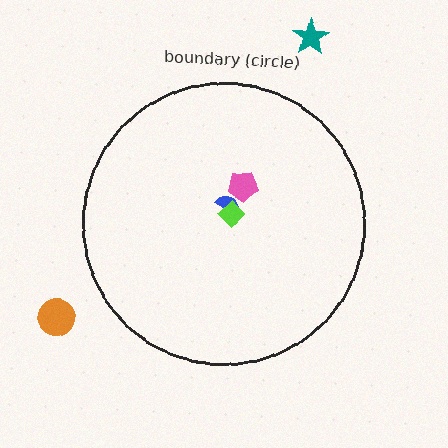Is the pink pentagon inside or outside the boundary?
Inside.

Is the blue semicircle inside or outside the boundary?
Inside.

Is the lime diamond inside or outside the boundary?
Inside.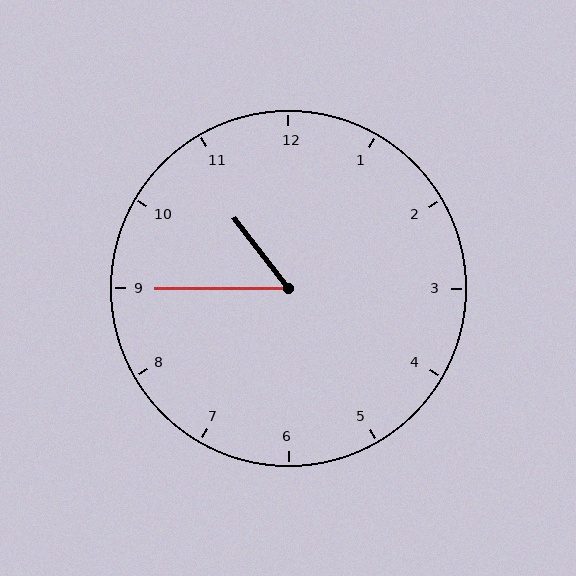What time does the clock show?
10:45.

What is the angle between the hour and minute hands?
Approximately 52 degrees.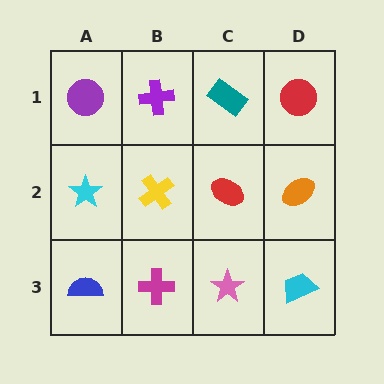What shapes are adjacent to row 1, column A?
A cyan star (row 2, column A), a purple cross (row 1, column B).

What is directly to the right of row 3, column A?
A magenta cross.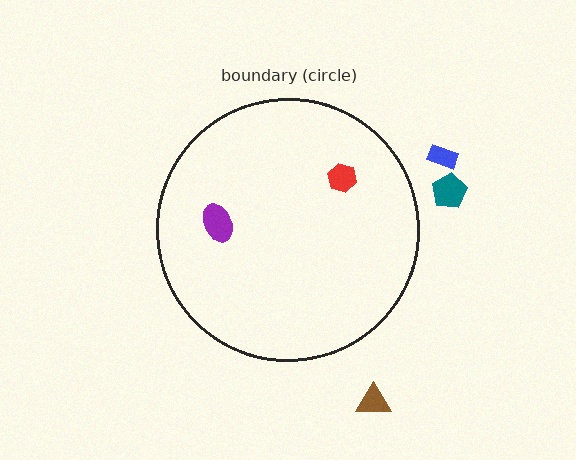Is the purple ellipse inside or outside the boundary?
Inside.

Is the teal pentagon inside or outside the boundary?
Outside.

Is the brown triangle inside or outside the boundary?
Outside.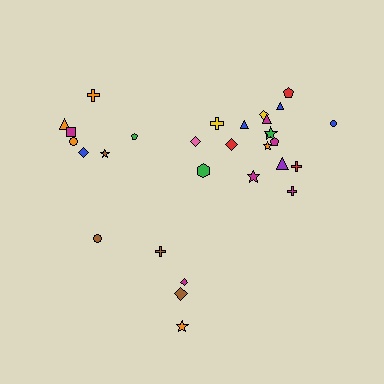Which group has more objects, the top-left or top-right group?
The top-right group.